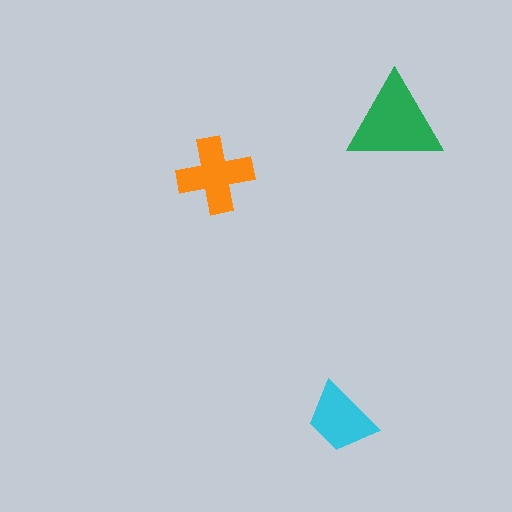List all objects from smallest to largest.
The cyan trapezoid, the orange cross, the green triangle.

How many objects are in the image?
There are 3 objects in the image.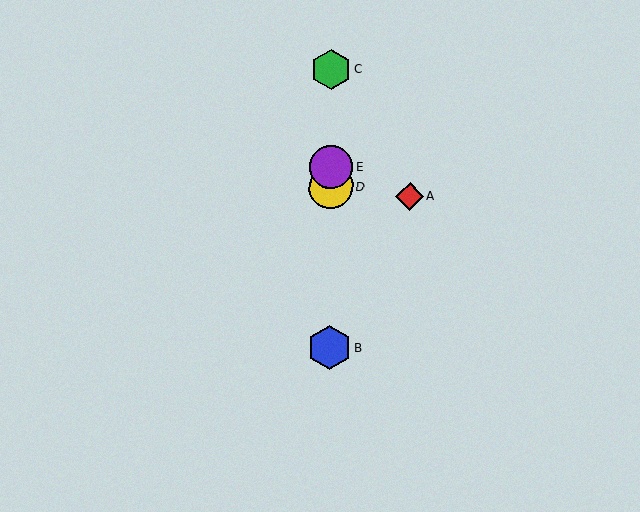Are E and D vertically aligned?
Yes, both are at x≈331.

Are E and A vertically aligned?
No, E is at x≈331 and A is at x≈410.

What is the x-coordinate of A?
Object A is at x≈410.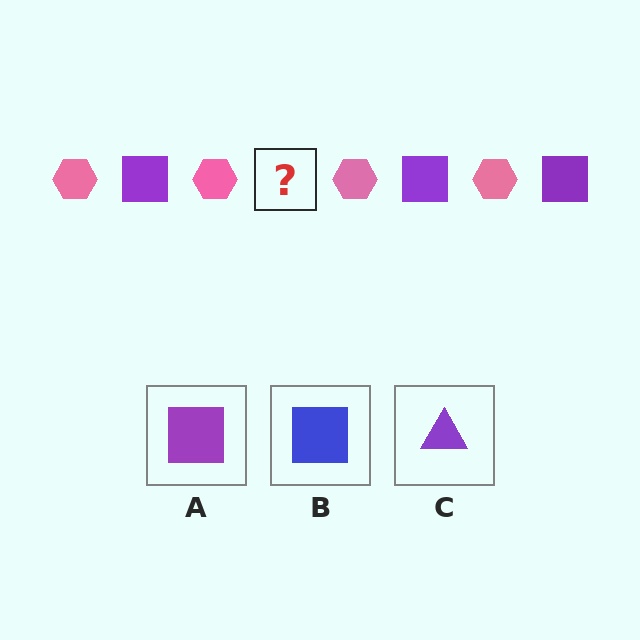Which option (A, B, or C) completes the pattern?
A.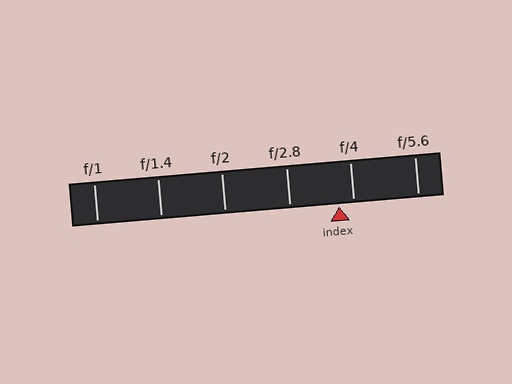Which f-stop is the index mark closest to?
The index mark is closest to f/4.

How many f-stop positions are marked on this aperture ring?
There are 6 f-stop positions marked.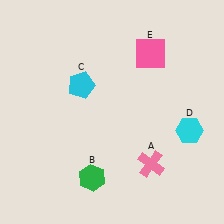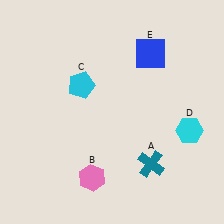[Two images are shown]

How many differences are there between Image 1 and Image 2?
There are 3 differences between the two images.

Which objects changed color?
A changed from pink to teal. B changed from green to pink. E changed from pink to blue.